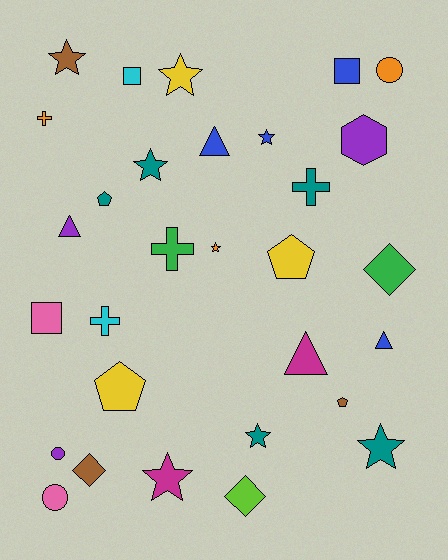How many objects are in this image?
There are 30 objects.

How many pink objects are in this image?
There are 2 pink objects.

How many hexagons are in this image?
There is 1 hexagon.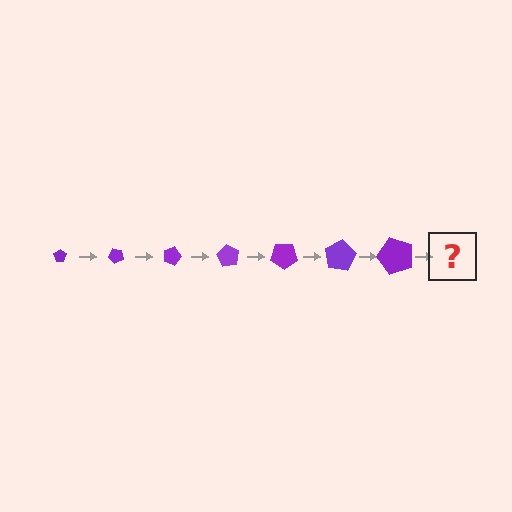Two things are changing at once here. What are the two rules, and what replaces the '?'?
The two rules are that the pentagon grows larger each step and it rotates 45 degrees each step. The '?' should be a pentagon, larger than the previous one and rotated 315 degrees from the start.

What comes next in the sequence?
The next element should be a pentagon, larger than the previous one and rotated 315 degrees from the start.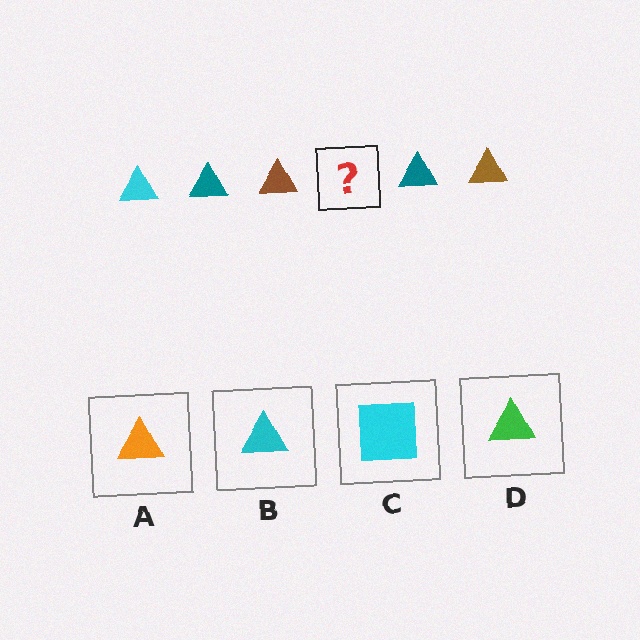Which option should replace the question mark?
Option B.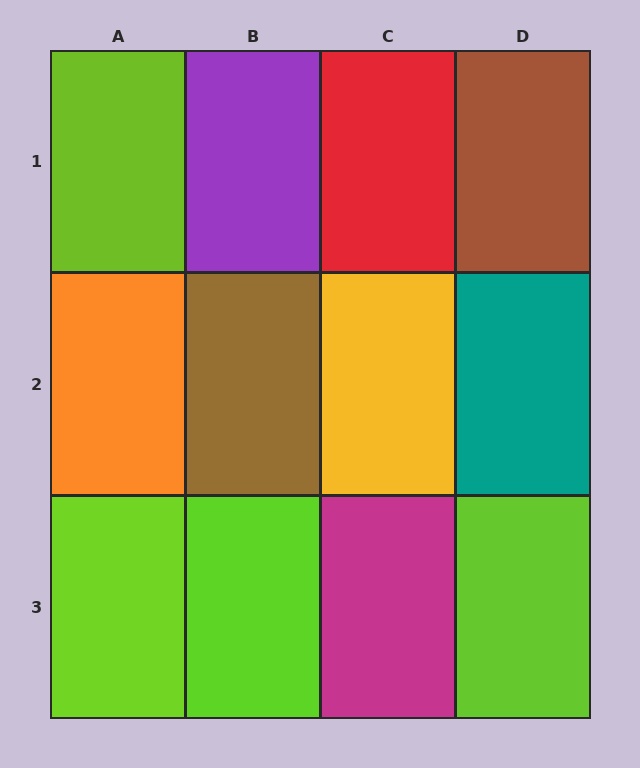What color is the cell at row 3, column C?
Magenta.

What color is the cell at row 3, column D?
Lime.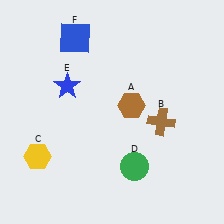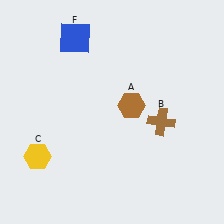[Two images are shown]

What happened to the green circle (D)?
The green circle (D) was removed in Image 2. It was in the bottom-right area of Image 1.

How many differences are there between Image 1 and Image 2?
There are 2 differences between the two images.